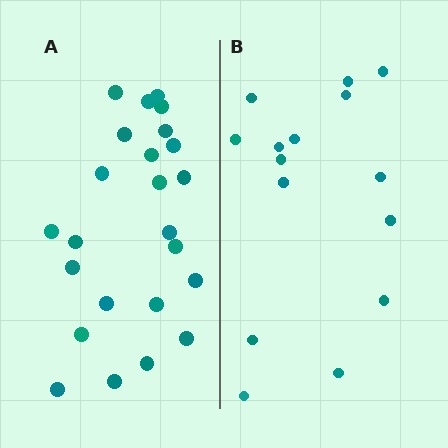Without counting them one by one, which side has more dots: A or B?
Region A (the left region) has more dots.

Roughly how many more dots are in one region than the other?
Region A has roughly 8 or so more dots than region B.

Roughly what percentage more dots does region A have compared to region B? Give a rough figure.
About 60% more.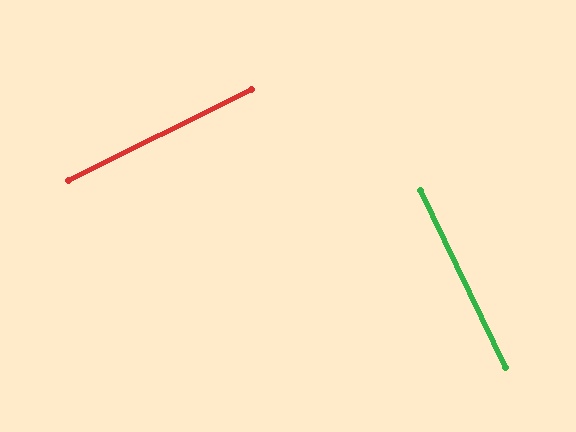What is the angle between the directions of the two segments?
Approximately 89 degrees.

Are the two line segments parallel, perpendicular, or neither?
Perpendicular — they meet at approximately 89°.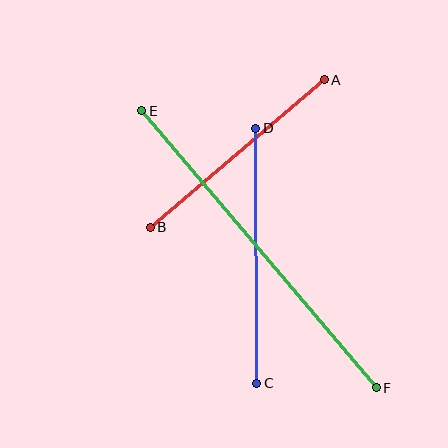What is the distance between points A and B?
The distance is approximately 228 pixels.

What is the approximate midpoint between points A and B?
The midpoint is at approximately (237, 154) pixels.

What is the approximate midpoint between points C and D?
The midpoint is at approximately (256, 256) pixels.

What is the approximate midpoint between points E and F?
The midpoint is at approximately (259, 249) pixels.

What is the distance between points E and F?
The distance is approximately 363 pixels.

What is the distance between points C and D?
The distance is approximately 255 pixels.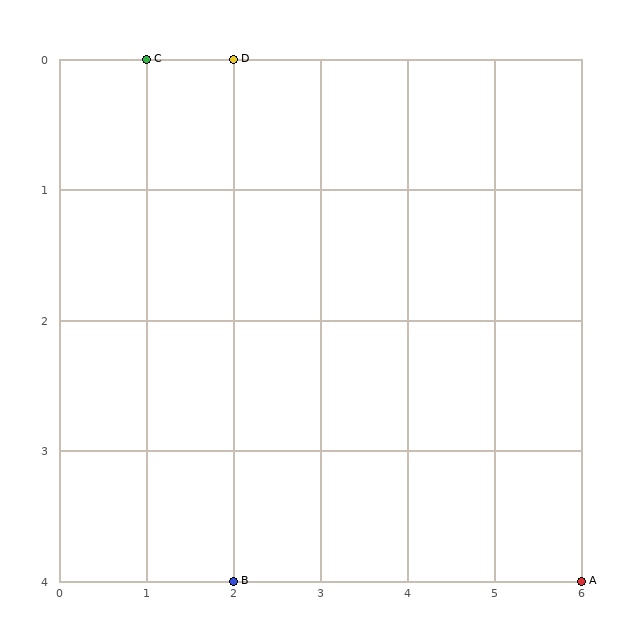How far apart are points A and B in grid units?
Points A and B are 4 columns apart.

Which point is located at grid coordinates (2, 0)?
Point D is at (2, 0).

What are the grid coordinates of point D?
Point D is at grid coordinates (2, 0).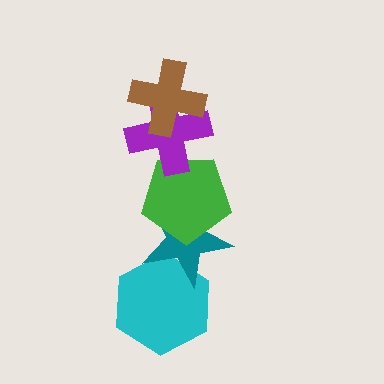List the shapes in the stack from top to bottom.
From top to bottom: the brown cross, the purple cross, the green pentagon, the teal star, the cyan hexagon.